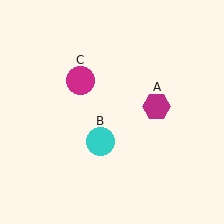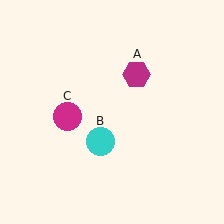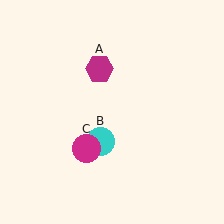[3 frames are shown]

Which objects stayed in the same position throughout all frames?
Cyan circle (object B) remained stationary.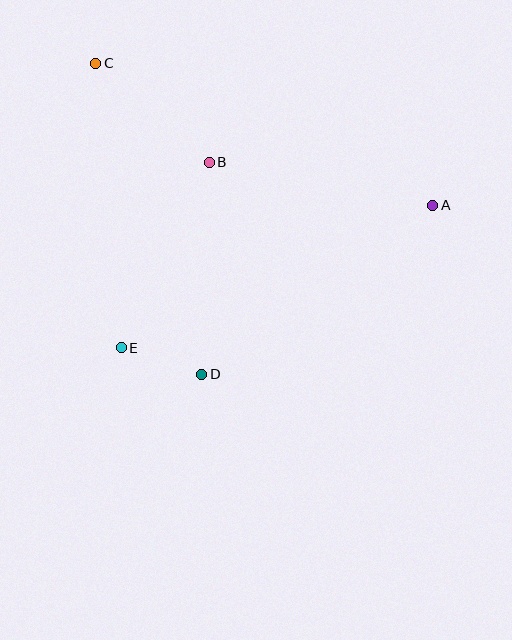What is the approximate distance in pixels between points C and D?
The distance between C and D is approximately 329 pixels.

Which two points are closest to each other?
Points D and E are closest to each other.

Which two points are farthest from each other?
Points A and C are farthest from each other.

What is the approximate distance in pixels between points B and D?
The distance between B and D is approximately 212 pixels.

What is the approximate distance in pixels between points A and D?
The distance between A and D is approximately 286 pixels.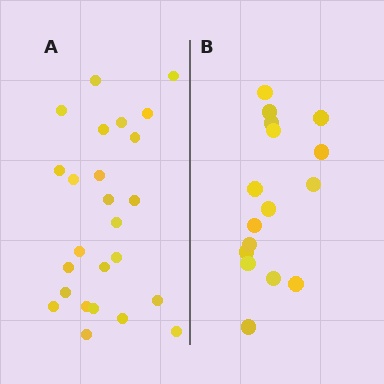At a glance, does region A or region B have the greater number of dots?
Region A (the left region) has more dots.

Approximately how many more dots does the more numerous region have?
Region A has roughly 8 or so more dots than region B.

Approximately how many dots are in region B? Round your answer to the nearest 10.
About 20 dots. (The exact count is 16, which rounds to 20.)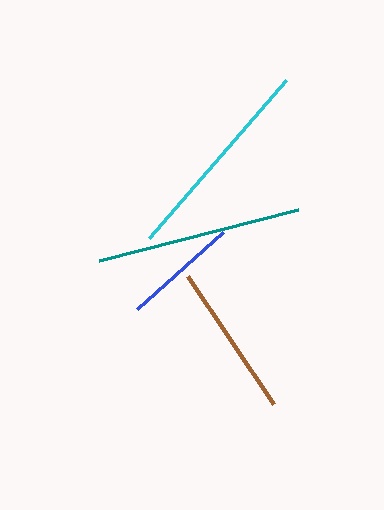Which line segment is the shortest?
The blue line is the shortest at approximately 115 pixels.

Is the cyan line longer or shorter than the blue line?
The cyan line is longer than the blue line.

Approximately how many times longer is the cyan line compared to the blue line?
The cyan line is approximately 1.8 times the length of the blue line.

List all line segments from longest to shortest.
From longest to shortest: cyan, teal, brown, blue.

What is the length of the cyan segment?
The cyan segment is approximately 209 pixels long.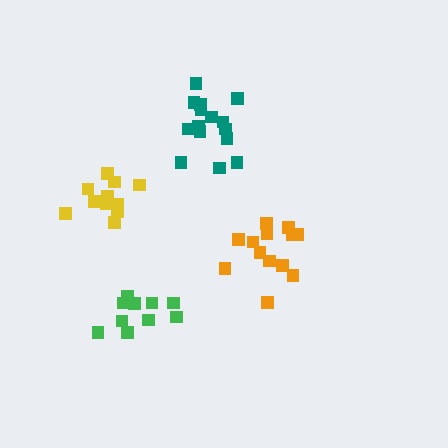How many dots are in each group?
Group 1: 13 dots, Group 2: 15 dots, Group 3: 11 dots, Group 4: 10 dots (49 total).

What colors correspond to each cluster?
The clusters are colored: orange, teal, yellow, green.